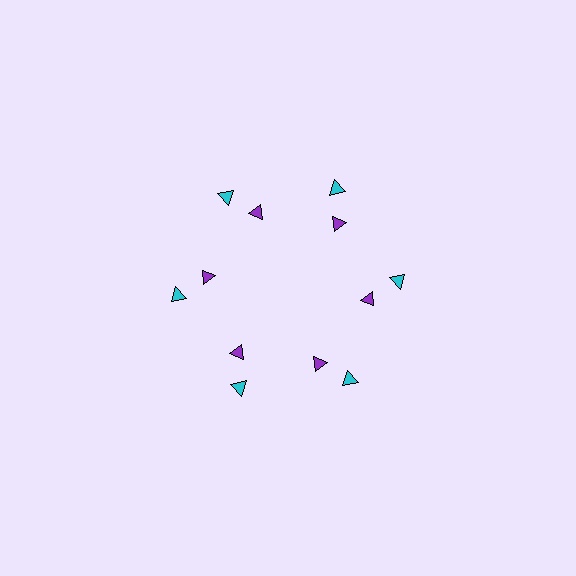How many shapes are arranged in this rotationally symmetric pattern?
There are 12 shapes, arranged in 6 groups of 2.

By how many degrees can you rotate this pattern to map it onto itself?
The pattern maps onto itself every 60 degrees of rotation.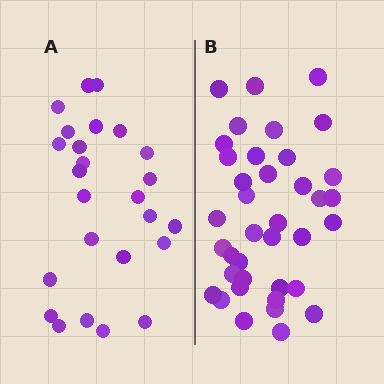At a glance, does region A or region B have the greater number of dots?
Region B (the right region) has more dots.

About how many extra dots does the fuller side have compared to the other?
Region B has approximately 15 more dots than region A.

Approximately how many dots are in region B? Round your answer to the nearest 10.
About 40 dots. (The exact count is 38, which rounds to 40.)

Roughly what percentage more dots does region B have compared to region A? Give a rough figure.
About 50% more.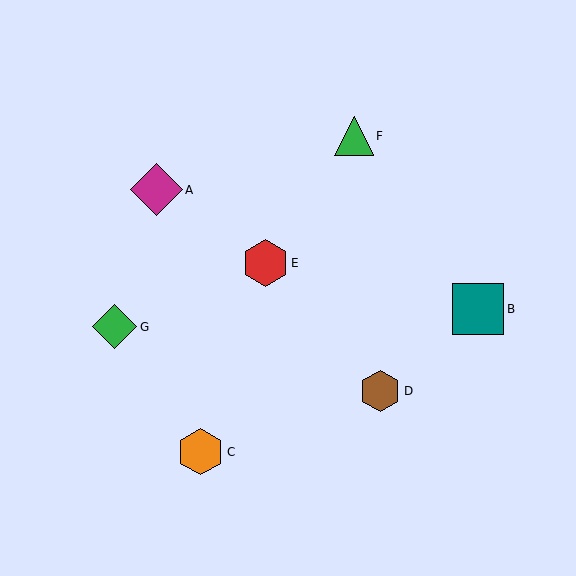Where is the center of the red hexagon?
The center of the red hexagon is at (265, 263).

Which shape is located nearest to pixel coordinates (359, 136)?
The green triangle (labeled F) at (354, 136) is nearest to that location.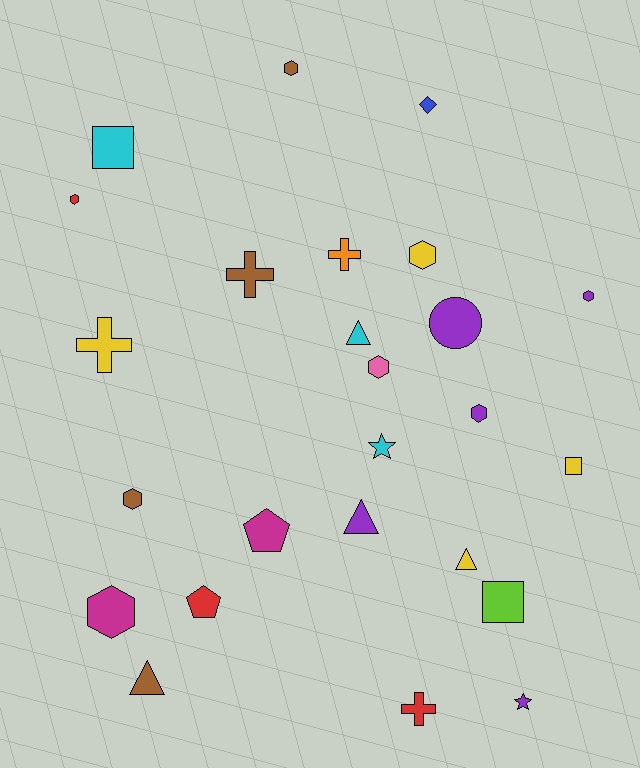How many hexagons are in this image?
There are 8 hexagons.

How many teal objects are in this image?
There are no teal objects.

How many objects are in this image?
There are 25 objects.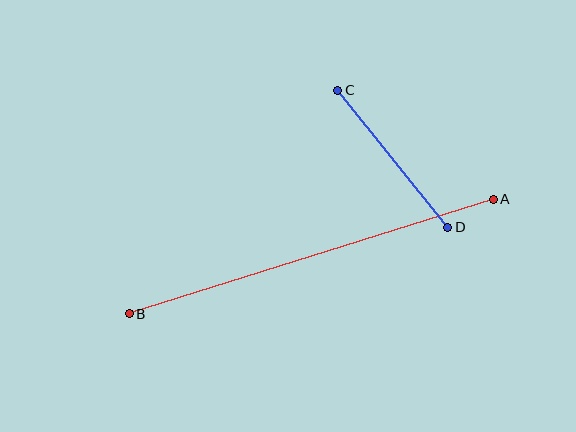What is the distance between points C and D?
The distance is approximately 176 pixels.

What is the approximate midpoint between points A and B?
The midpoint is at approximately (311, 256) pixels.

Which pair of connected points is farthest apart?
Points A and B are farthest apart.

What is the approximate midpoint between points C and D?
The midpoint is at approximately (393, 159) pixels.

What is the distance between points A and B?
The distance is approximately 381 pixels.